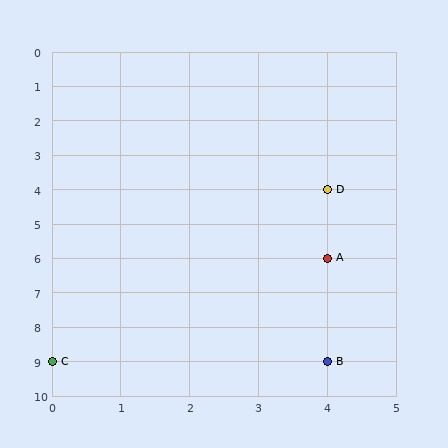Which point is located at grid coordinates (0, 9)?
Point C is at (0, 9).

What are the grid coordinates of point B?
Point B is at grid coordinates (4, 9).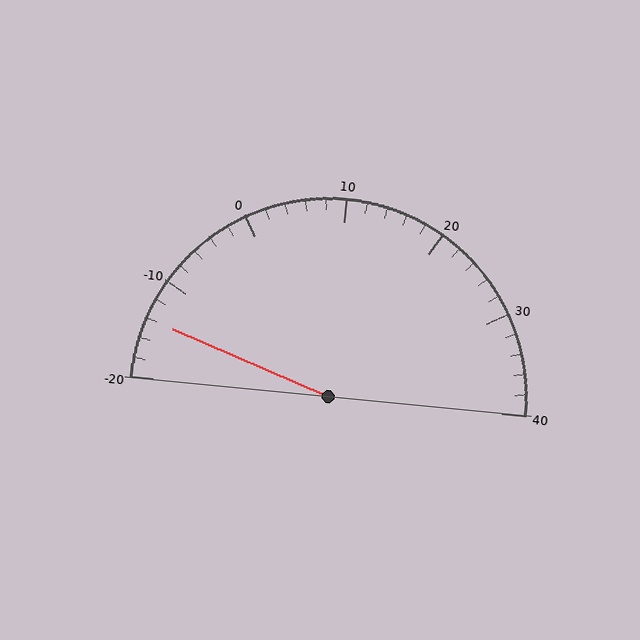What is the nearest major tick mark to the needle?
The nearest major tick mark is -10.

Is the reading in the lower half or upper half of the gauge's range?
The reading is in the lower half of the range (-20 to 40).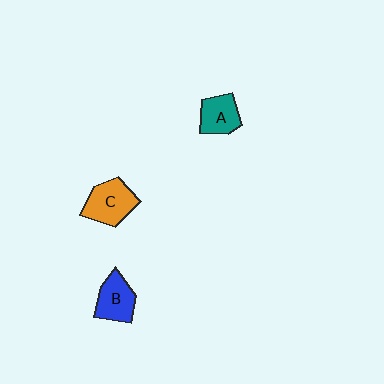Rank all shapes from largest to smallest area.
From largest to smallest: C (orange), B (blue), A (teal).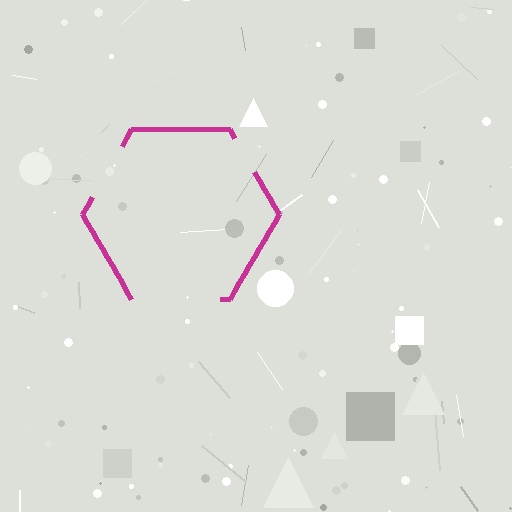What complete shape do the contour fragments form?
The contour fragments form a hexagon.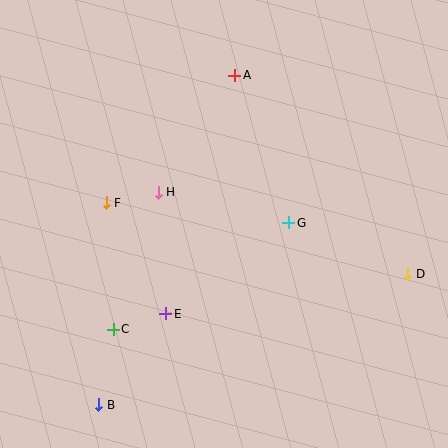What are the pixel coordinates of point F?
Point F is at (106, 203).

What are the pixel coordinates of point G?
Point G is at (289, 223).